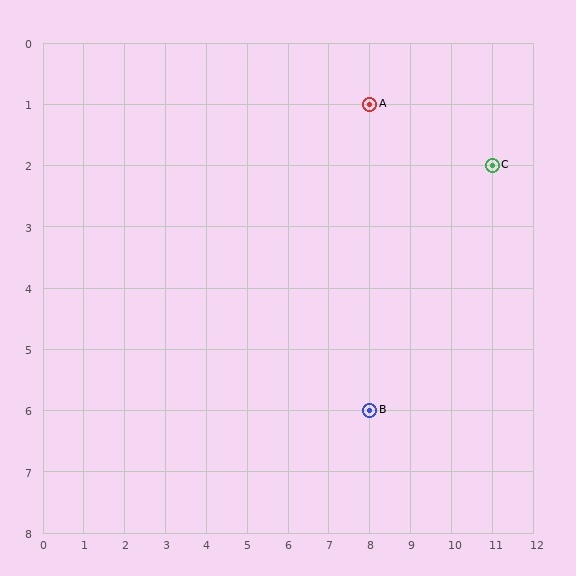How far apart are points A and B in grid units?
Points A and B are 5 rows apart.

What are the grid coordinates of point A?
Point A is at grid coordinates (8, 1).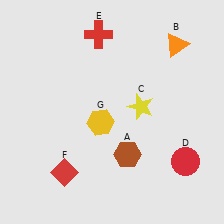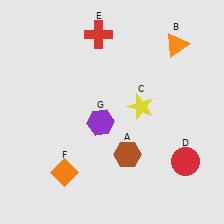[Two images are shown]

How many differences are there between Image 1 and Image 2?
There are 2 differences between the two images.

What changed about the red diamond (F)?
In Image 1, F is red. In Image 2, it changed to orange.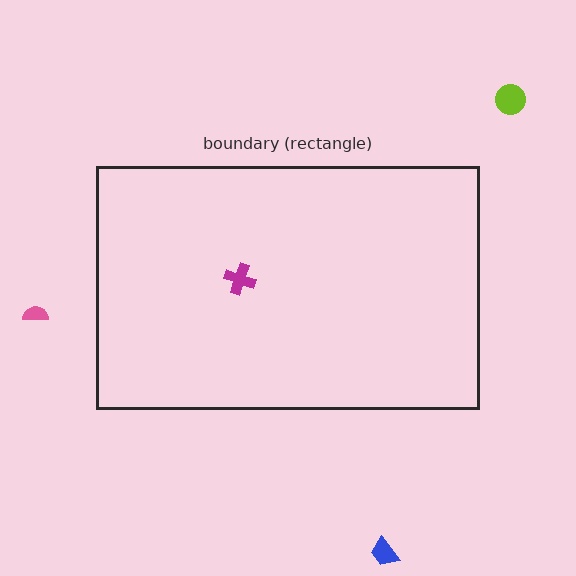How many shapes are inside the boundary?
1 inside, 3 outside.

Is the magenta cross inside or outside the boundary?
Inside.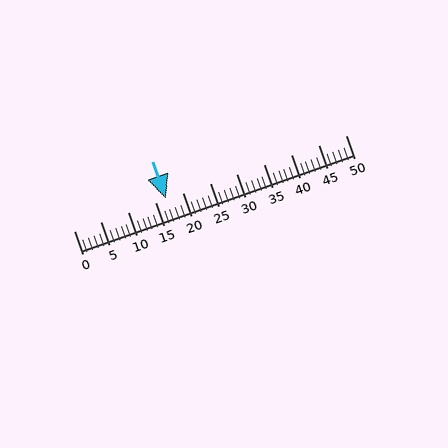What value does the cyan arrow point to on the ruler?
The cyan arrow points to approximately 17.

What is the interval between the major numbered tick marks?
The major tick marks are spaced 5 units apart.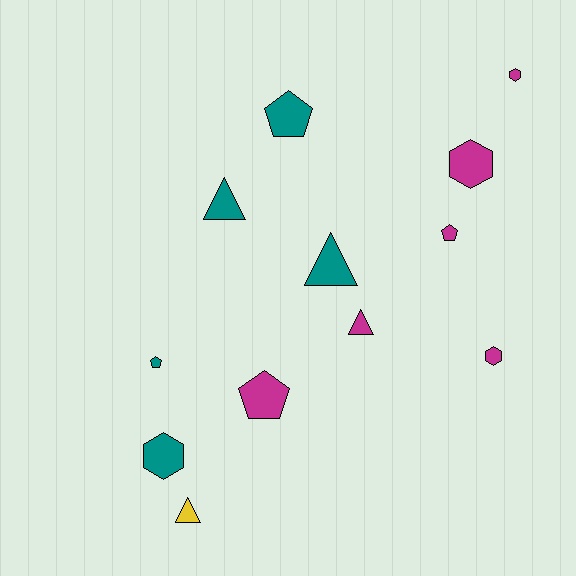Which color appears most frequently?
Magenta, with 6 objects.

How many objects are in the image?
There are 12 objects.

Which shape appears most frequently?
Hexagon, with 4 objects.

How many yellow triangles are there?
There is 1 yellow triangle.